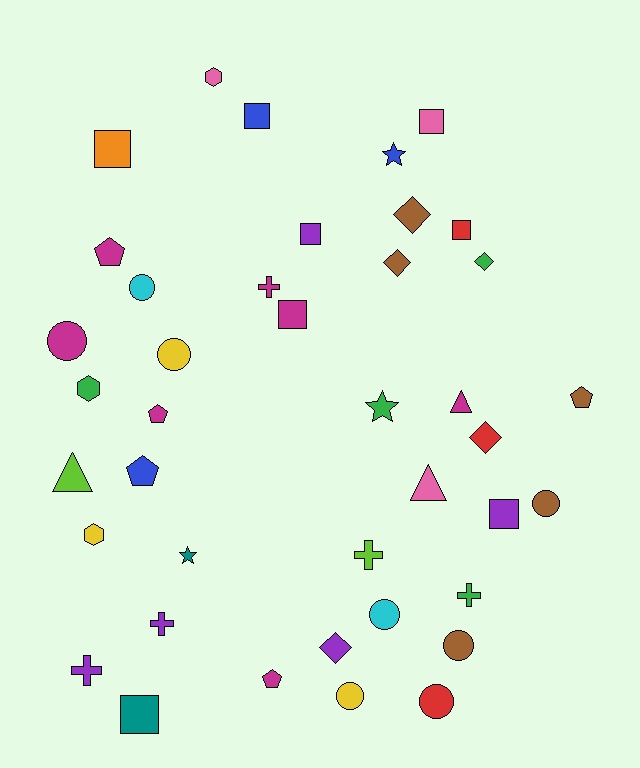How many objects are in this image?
There are 40 objects.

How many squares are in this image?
There are 8 squares.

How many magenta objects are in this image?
There are 7 magenta objects.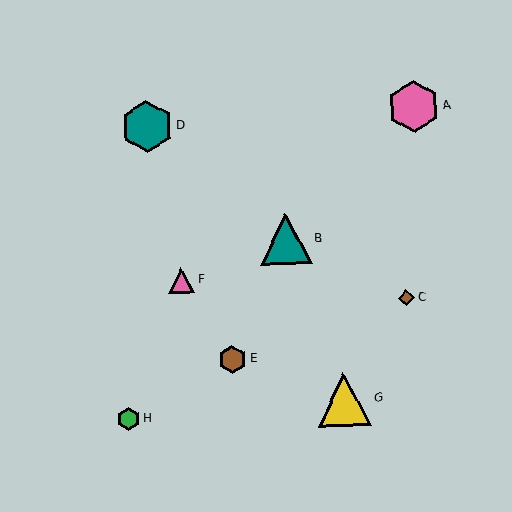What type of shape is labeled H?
Shape H is a green hexagon.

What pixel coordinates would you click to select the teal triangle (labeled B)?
Click at (286, 239) to select the teal triangle B.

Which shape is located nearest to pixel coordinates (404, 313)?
The brown diamond (labeled C) at (406, 298) is nearest to that location.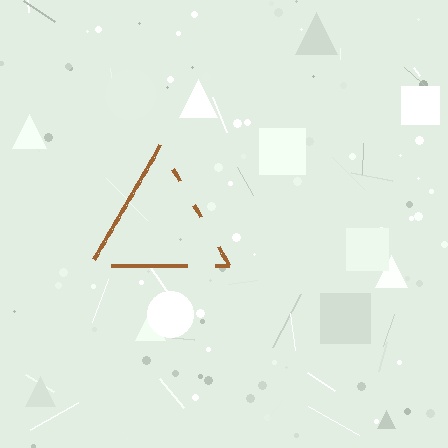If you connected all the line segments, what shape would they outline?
They would outline a triangle.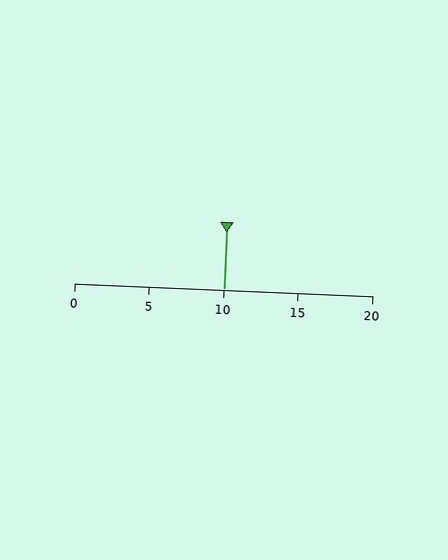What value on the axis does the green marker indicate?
The marker indicates approximately 10.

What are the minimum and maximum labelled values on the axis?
The axis runs from 0 to 20.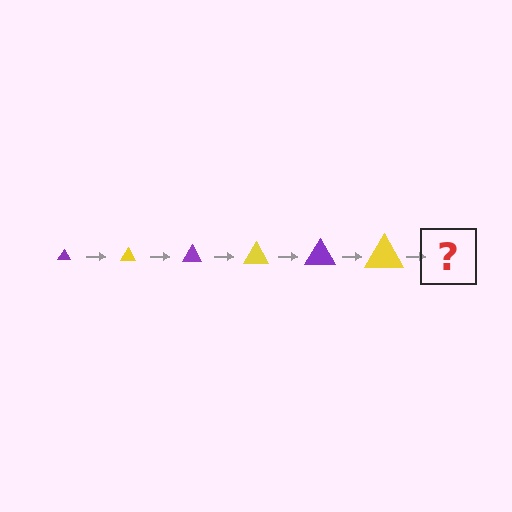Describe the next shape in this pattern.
It should be a purple triangle, larger than the previous one.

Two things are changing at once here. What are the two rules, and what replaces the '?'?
The two rules are that the triangle grows larger each step and the color cycles through purple and yellow. The '?' should be a purple triangle, larger than the previous one.